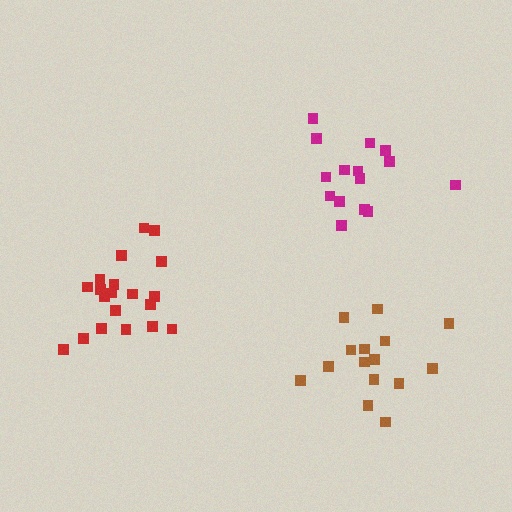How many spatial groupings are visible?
There are 3 spatial groupings.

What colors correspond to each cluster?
The clusters are colored: red, magenta, brown.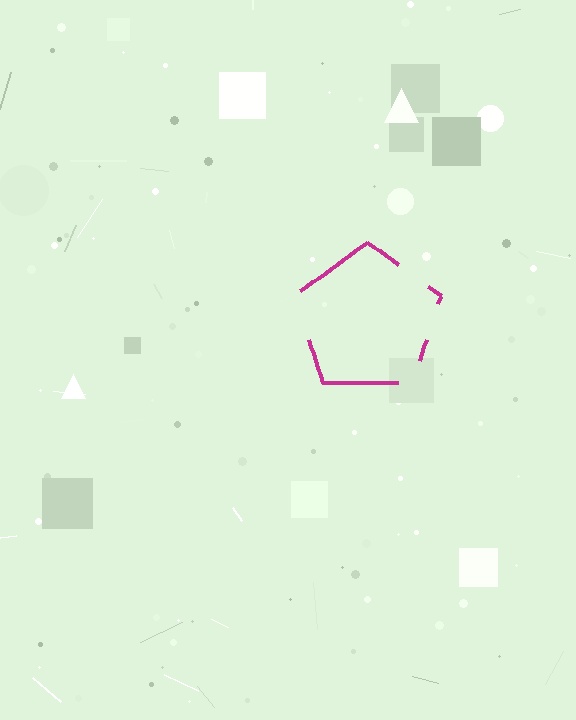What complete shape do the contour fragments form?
The contour fragments form a pentagon.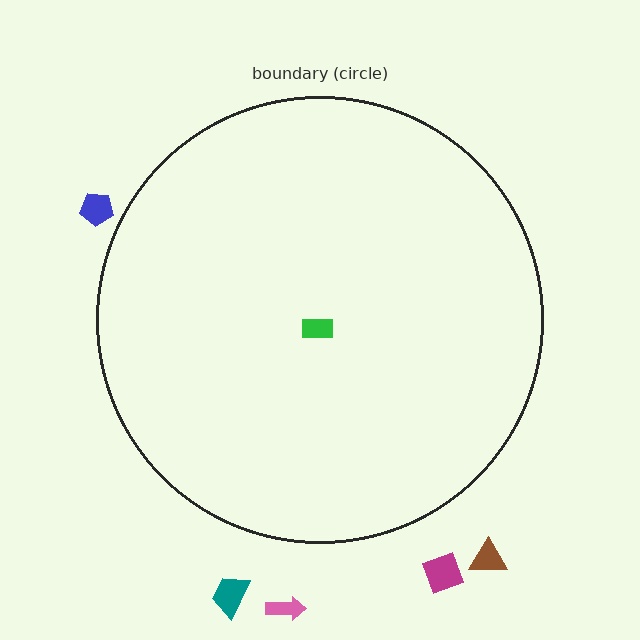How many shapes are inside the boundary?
1 inside, 5 outside.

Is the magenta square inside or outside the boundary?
Outside.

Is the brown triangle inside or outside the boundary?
Outside.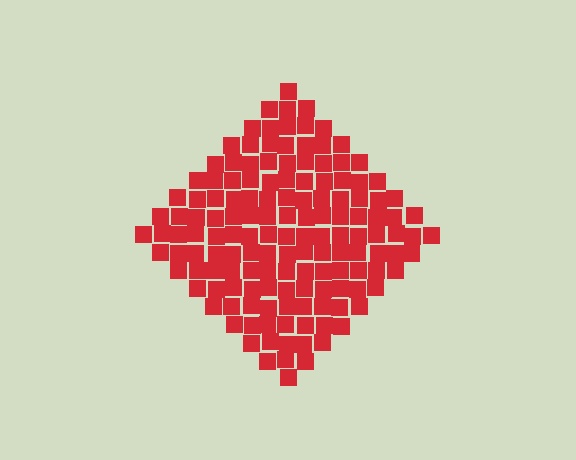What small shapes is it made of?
It is made of small squares.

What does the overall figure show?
The overall figure shows a diamond.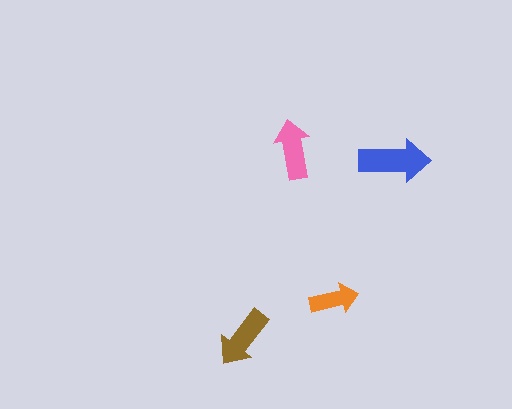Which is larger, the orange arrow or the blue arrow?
The blue one.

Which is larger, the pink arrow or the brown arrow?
The brown one.